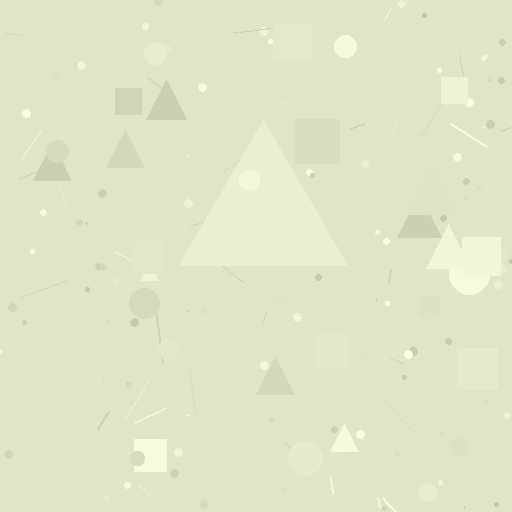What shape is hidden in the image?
A triangle is hidden in the image.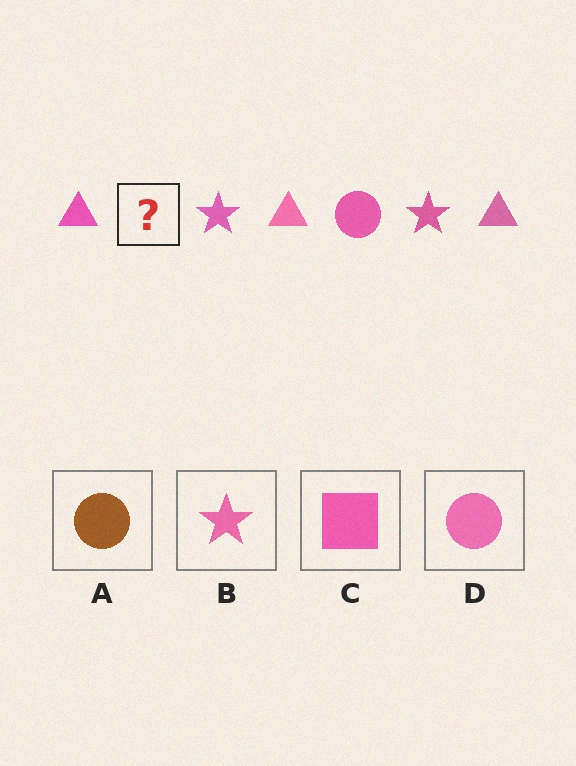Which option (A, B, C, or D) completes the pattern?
D.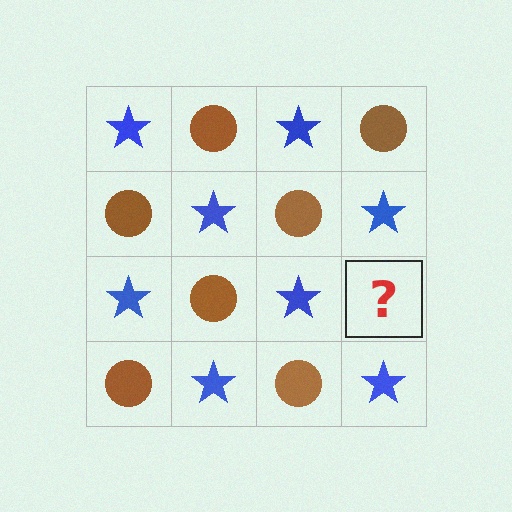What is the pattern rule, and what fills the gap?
The rule is that it alternates blue star and brown circle in a checkerboard pattern. The gap should be filled with a brown circle.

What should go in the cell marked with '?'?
The missing cell should contain a brown circle.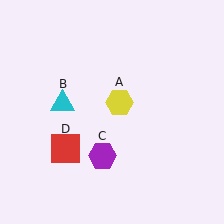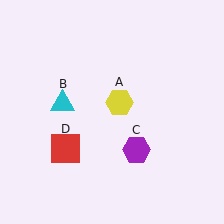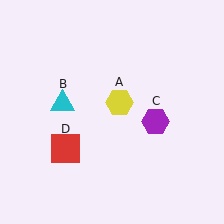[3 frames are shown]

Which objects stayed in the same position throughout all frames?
Yellow hexagon (object A) and cyan triangle (object B) and red square (object D) remained stationary.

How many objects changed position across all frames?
1 object changed position: purple hexagon (object C).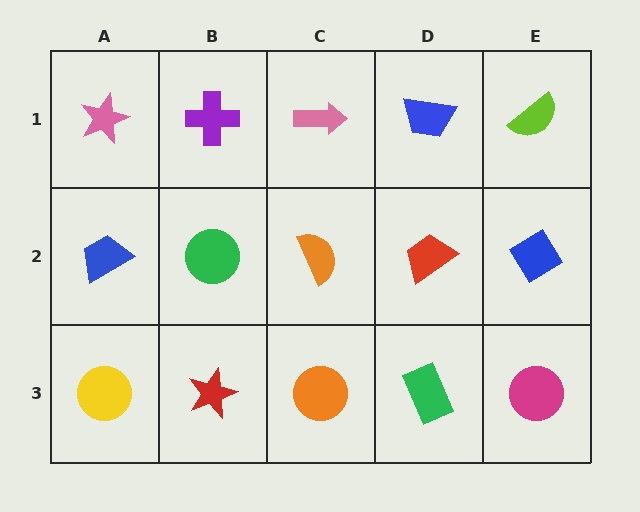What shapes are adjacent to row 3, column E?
A blue diamond (row 2, column E), a green rectangle (row 3, column D).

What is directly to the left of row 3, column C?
A red star.